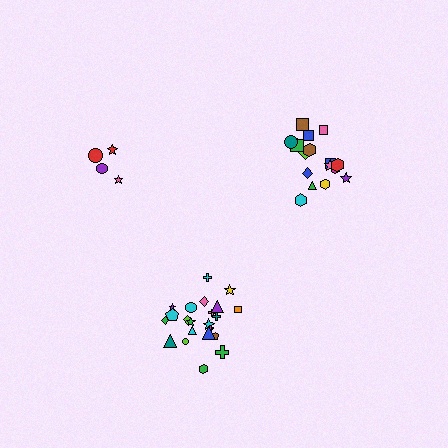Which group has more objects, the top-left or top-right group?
The top-right group.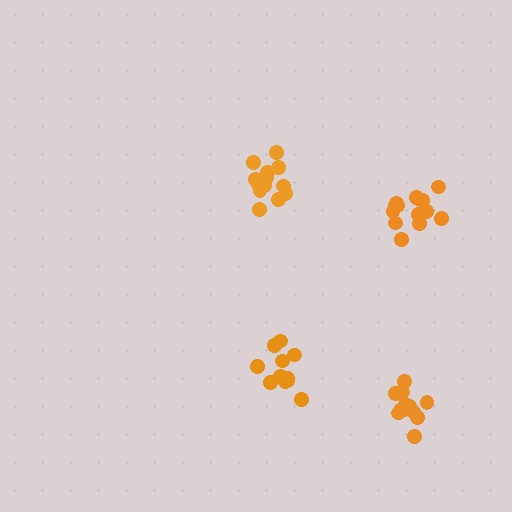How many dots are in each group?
Group 1: 14 dots, Group 2: 14 dots, Group 3: 11 dots, Group 4: 12 dots (51 total).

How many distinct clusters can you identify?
There are 4 distinct clusters.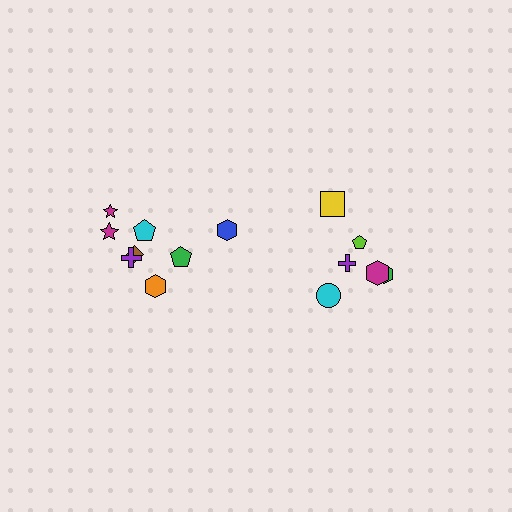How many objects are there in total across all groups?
There are 14 objects.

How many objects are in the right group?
There are 6 objects.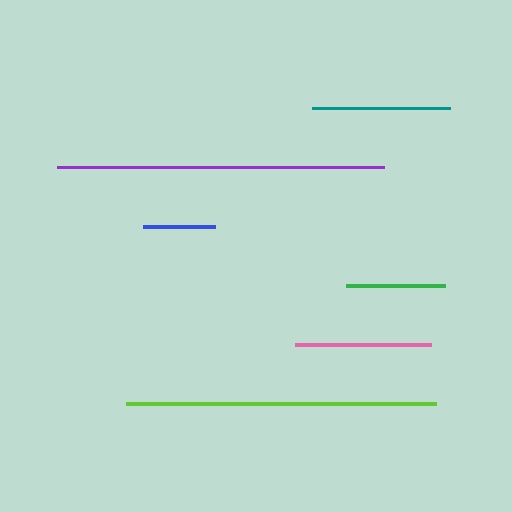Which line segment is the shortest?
The blue line is the shortest at approximately 72 pixels.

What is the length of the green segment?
The green segment is approximately 99 pixels long.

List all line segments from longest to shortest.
From longest to shortest: purple, lime, teal, pink, green, blue.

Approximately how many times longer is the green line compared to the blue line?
The green line is approximately 1.4 times the length of the blue line.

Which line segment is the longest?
The purple line is the longest at approximately 328 pixels.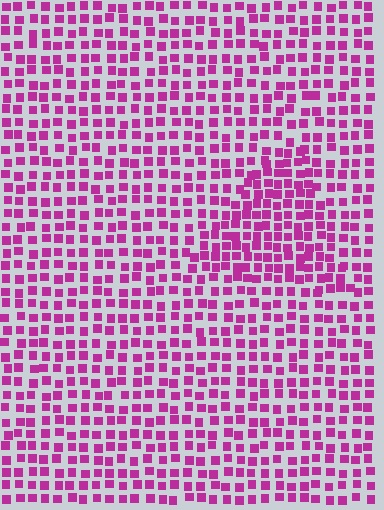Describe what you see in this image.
The image contains small magenta elements arranged at two different densities. A triangle-shaped region is visible where the elements are more densely packed than the surrounding area.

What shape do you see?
I see a triangle.